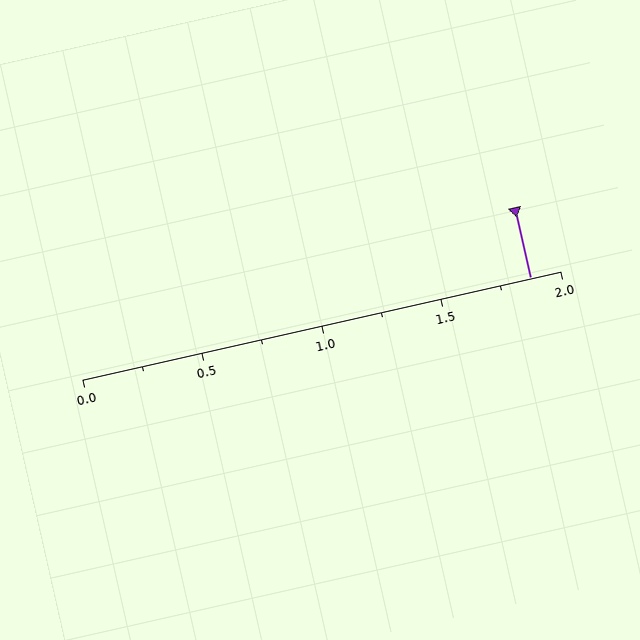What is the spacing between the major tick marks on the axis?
The major ticks are spaced 0.5 apart.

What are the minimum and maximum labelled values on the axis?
The axis runs from 0.0 to 2.0.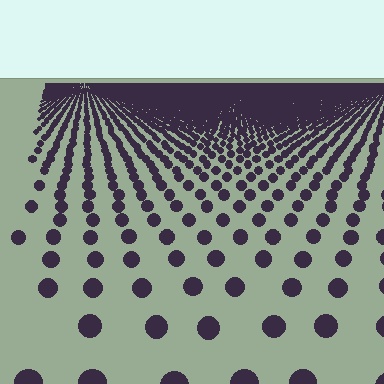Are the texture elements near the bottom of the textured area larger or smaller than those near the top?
Larger. Near the bottom, elements are closer to the viewer and appear at a bigger on-screen size.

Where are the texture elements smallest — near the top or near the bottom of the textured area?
Near the top.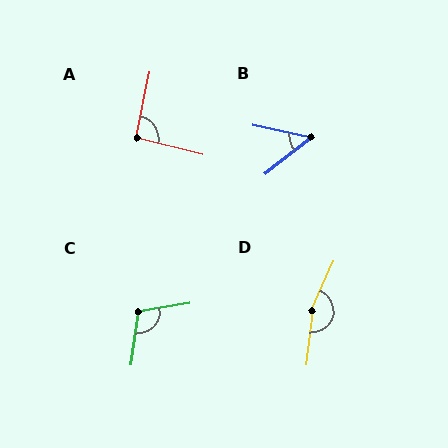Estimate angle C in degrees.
Approximately 107 degrees.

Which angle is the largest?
D, at approximately 163 degrees.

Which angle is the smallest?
B, at approximately 50 degrees.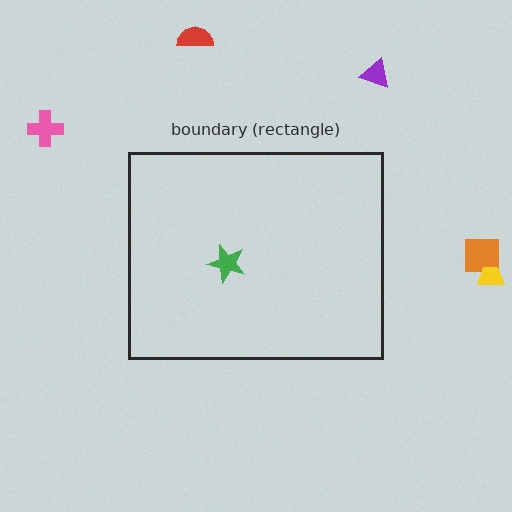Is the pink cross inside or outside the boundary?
Outside.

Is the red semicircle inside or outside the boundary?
Outside.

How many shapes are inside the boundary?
1 inside, 5 outside.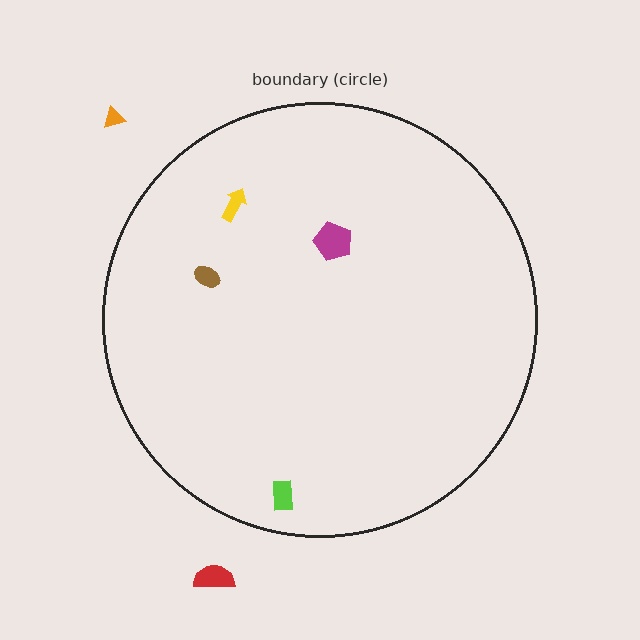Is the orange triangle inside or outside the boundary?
Outside.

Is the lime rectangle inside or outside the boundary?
Inside.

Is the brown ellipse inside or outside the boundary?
Inside.